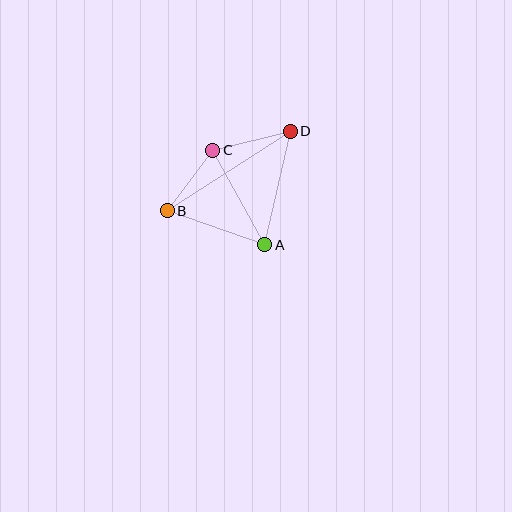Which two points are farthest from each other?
Points B and D are farthest from each other.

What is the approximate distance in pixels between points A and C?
The distance between A and C is approximately 108 pixels.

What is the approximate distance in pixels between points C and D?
The distance between C and D is approximately 80 pixels.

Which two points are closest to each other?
Points B and C are closest to each other.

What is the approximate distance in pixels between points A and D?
The distance between A and D is approximately 116 pixels.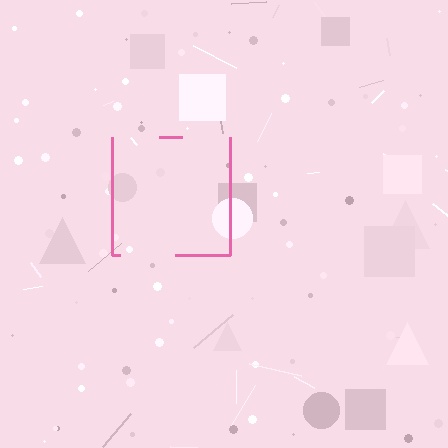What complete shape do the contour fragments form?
The contour fragments form a square.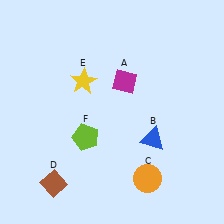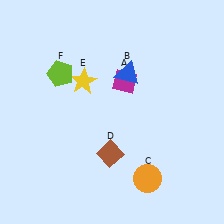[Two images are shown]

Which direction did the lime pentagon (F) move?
The lime pentagon (F) moved up.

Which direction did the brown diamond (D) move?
The brown diamond (D) moved right.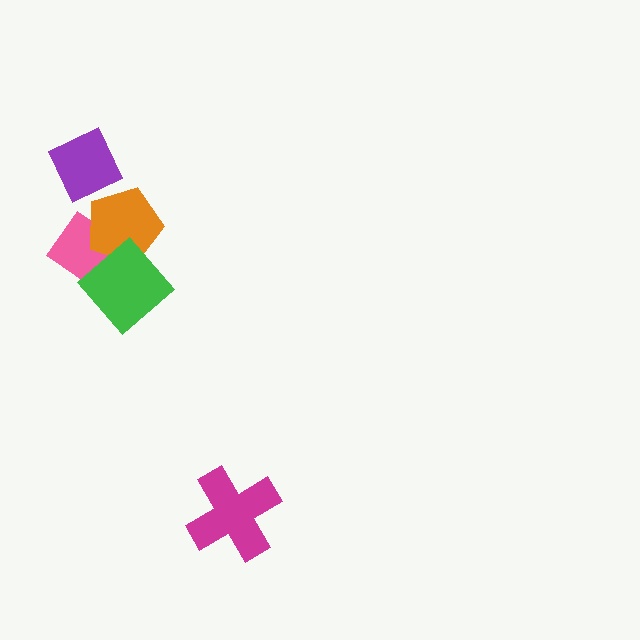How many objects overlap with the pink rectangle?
2 objects overlap with the pink rectangle.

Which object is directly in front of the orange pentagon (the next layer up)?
The green diamond is directly in front of the orange pentagon.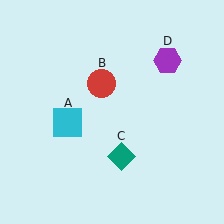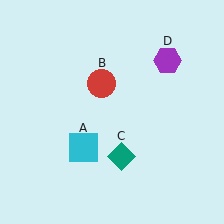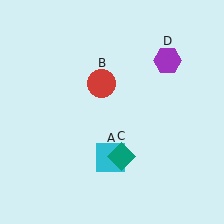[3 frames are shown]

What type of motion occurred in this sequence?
The cyan square (object A) rotated counterclockwise around the center of the scene.